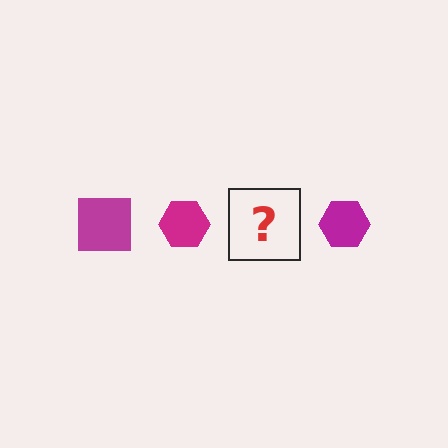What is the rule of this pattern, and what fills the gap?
The rule is that the pattern cycles through square, hexagon shapes in magenta. The gap should be filled with a magenta square.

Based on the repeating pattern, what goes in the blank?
The blank should be a magenta square.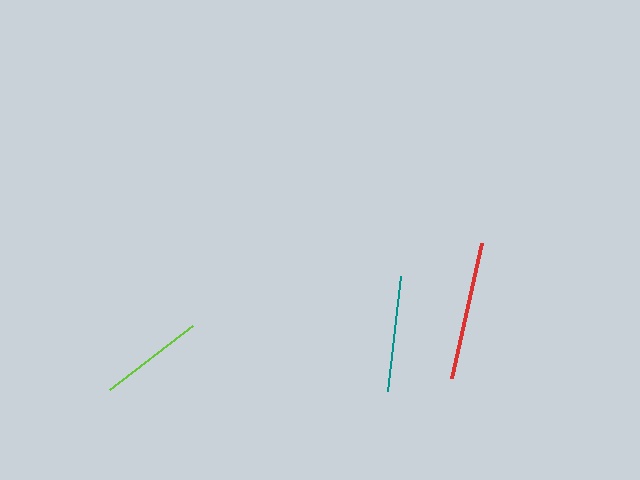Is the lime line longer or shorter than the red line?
The red line is longer than the lime line.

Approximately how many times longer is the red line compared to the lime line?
The red line is approximately 1.3 times the length of the lime line.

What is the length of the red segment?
The red segment is approximately 138 pixels long.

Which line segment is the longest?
The red line is the longest at approximately 138 pixels.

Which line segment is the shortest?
The lime line is the shortest at approximately 105 pixels.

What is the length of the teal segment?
The teal segment is approximately 115 pixels long.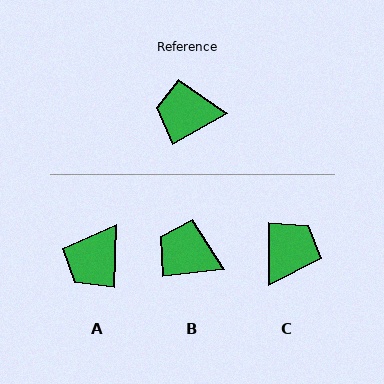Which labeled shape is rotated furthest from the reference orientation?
C, about 119 degrees away.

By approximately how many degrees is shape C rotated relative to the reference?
Approximately 119 degrees clockwise.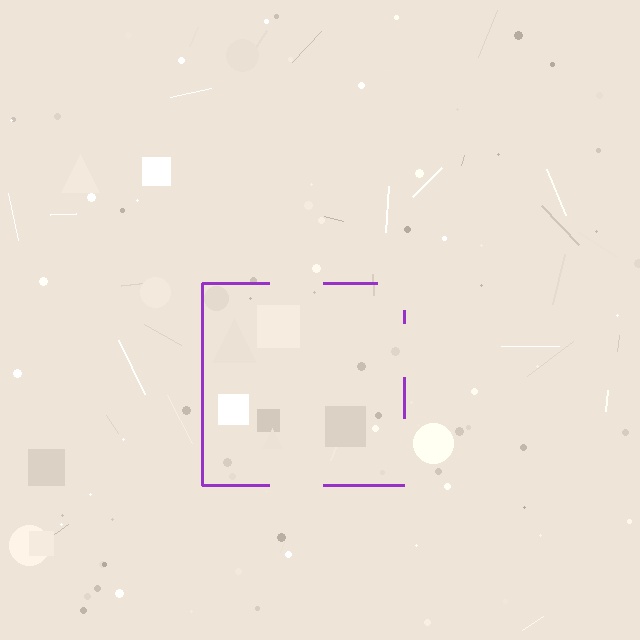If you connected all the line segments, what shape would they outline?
They would outline a square.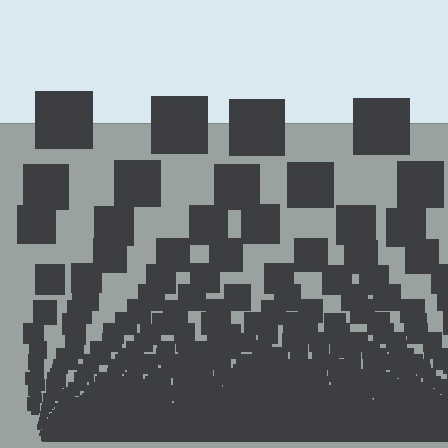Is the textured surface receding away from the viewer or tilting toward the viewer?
The surface appears to tilt toward the viewer. Texture elements get larger and sparser toward the top.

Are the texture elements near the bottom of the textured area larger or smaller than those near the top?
Smaller. The gradient is inverted — elements near the bottom are smaller and denser.